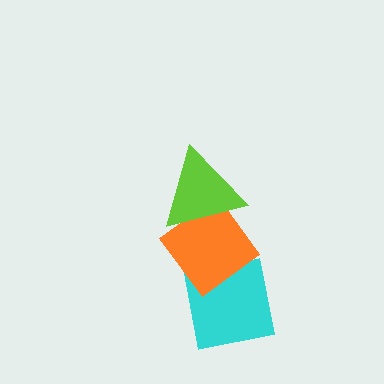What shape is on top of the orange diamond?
The lime triangle is on top of the orange diamond.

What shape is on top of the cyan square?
The orange diamond is on top of the cyan square.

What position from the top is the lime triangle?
The lime triangle is 1st from the top.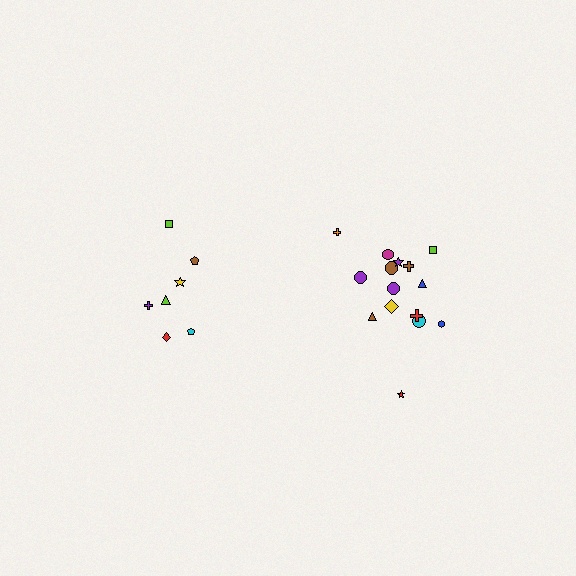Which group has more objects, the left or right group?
The right group.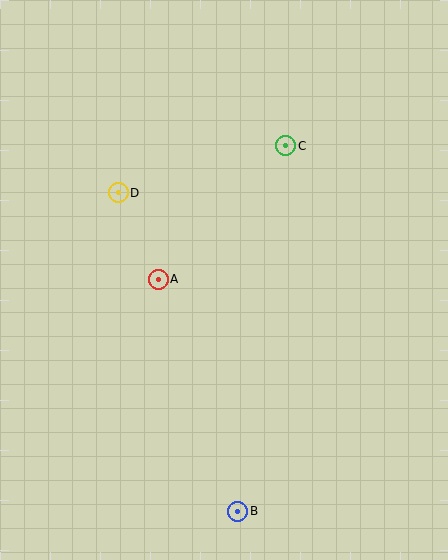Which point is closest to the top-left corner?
Point D is closest to the top-left corner.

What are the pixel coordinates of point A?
Point A is at (158, 279).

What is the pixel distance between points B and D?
The distance between B and D is 340 pixels.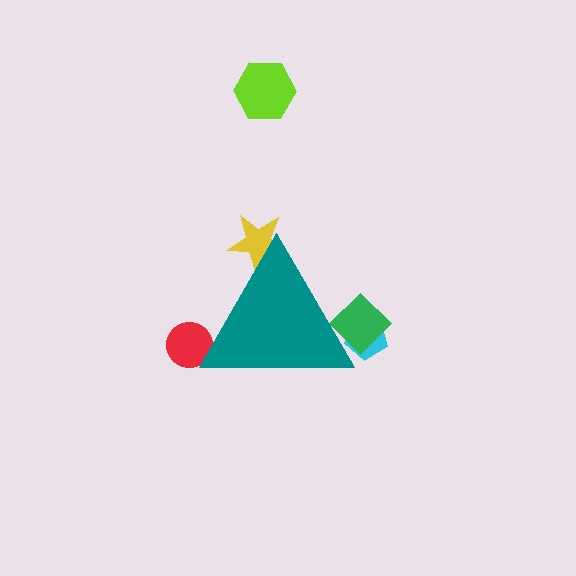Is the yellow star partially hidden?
Yes, the yellow star is partially hidden behind the teal triangle.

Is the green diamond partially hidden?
Yes, the green diamond is partially hidden behind the teal triangle.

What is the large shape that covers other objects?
A teal triangle.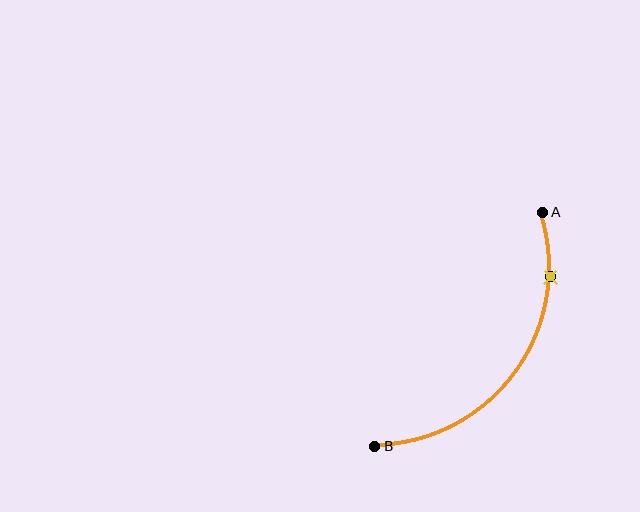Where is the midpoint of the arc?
The arc midpoint is the point on the curve farthest from the straight line joining A and B. It sits below and to the right of that line.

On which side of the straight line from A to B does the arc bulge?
The arc bulges below and to the right of the straight line connecting A and B.